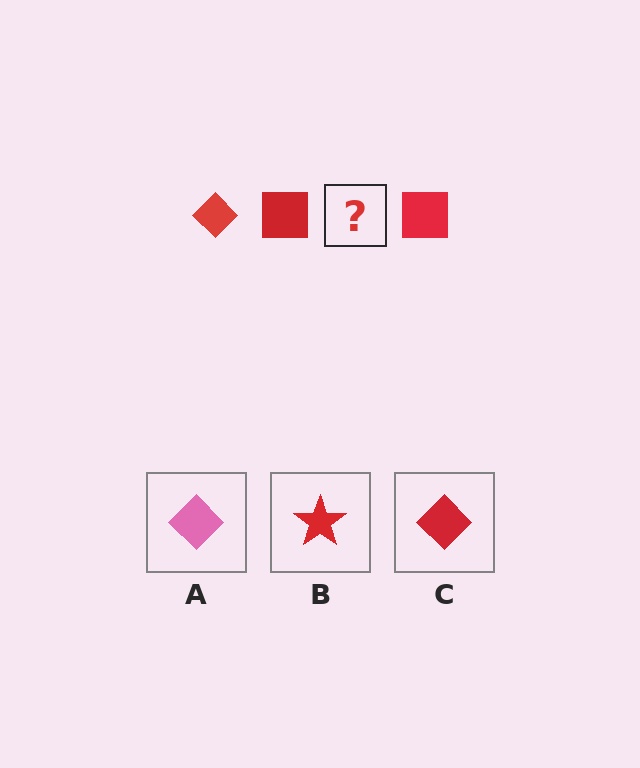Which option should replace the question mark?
Option C.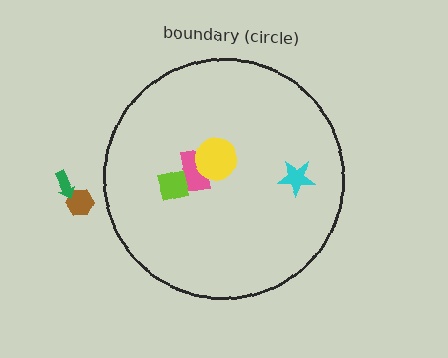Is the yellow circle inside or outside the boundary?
Inside.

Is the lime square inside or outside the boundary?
Inside.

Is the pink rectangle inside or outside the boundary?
Inside.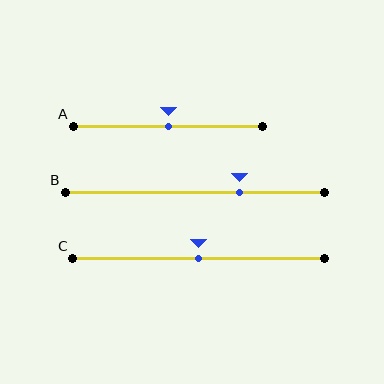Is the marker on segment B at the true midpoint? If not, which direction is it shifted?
No, the marker on segment B is shifted to the right by about 17% of the segment length.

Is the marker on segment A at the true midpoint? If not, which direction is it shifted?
Yes, the marker on segment A is at the true midpoint.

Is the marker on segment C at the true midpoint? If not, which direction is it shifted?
Yes, the marker on segment C is at the true midpoint.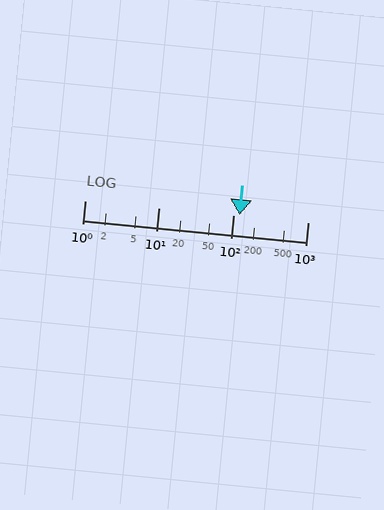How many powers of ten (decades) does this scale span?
The scale spans 3 decades, from 1 to 1000.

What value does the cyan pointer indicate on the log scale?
The pointer indicates approximately 120.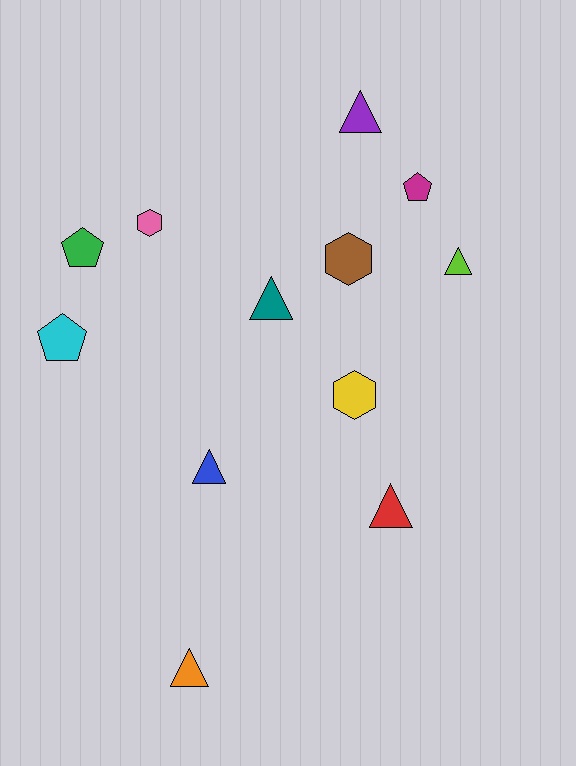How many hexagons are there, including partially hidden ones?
There are 3 hexagons.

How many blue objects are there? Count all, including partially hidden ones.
There is 1 blue object.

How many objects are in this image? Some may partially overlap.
There are 12 objects.